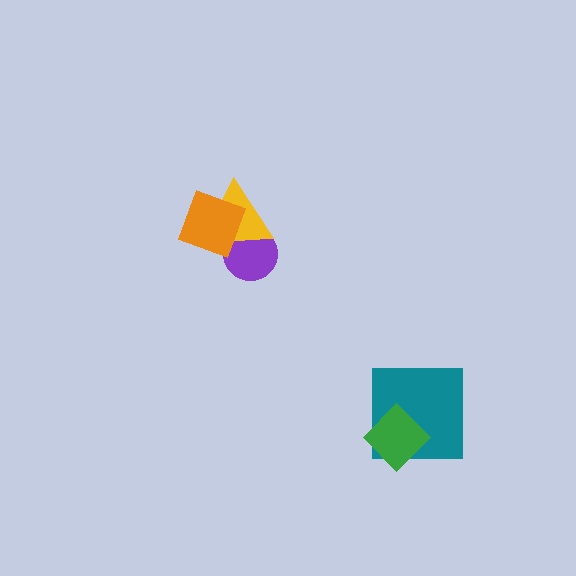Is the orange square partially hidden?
No, no other shape covers it.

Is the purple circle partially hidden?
Yes, it is partially covered by another shape.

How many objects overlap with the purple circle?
1 object overlaps with the purple circle.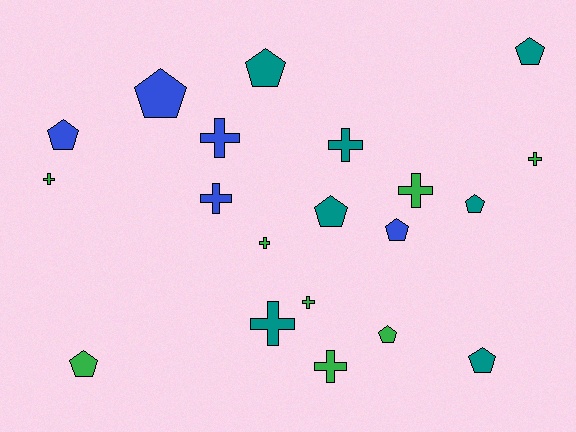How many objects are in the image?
There are 20 objects.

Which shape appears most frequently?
Cross, with 10 objects.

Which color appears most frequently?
Green, with 8 objects.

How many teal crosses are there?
There are 2 teal crosses.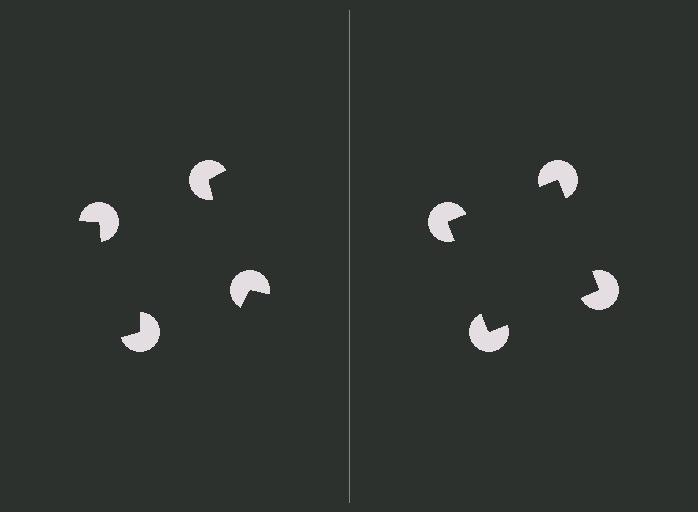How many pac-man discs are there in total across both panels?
8 — 4 on each side.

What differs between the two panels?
The pac-man discs are positioned identically on both sides; only the wedge orientations differ. On the right they align to a square; on the left they are misaligned.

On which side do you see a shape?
An illusory square appears on the right side. On the left side the wedge cuts are rotated, so no coherent shape forms.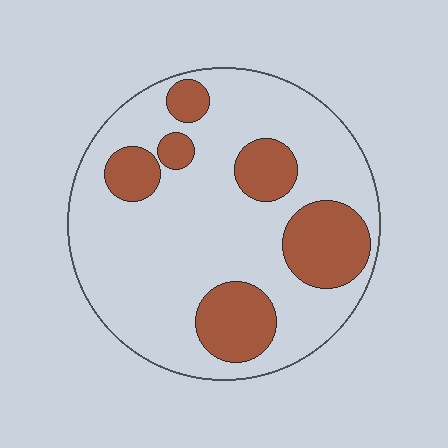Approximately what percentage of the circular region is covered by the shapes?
Approximately 25%.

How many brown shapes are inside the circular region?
6.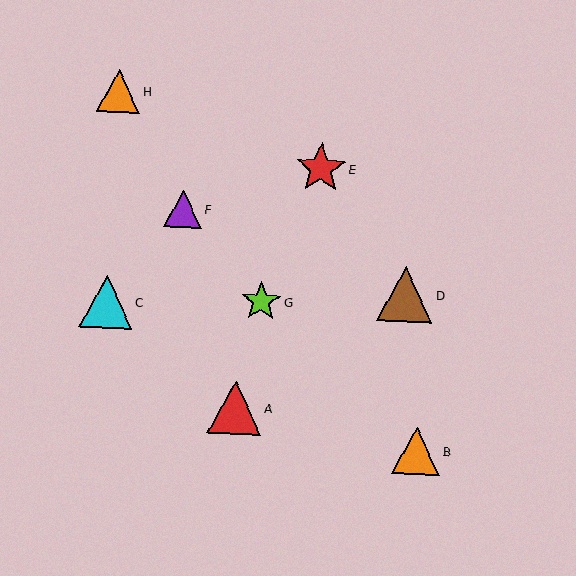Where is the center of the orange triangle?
The center of the orange triangle is at (119, 91).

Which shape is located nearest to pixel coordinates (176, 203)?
The purple triangle (labeled F) at (183, 209) is nearest to that location.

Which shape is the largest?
The brown triangle (labeled D) is the largest.